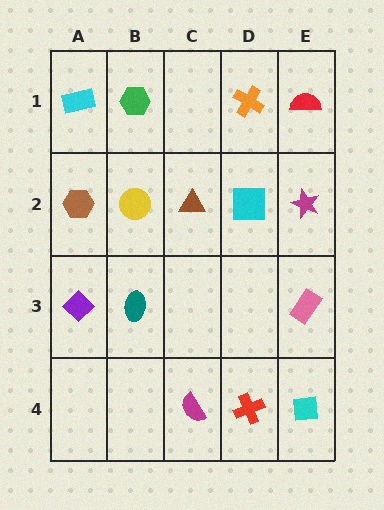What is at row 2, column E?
A magenta star.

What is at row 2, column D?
A cyan square.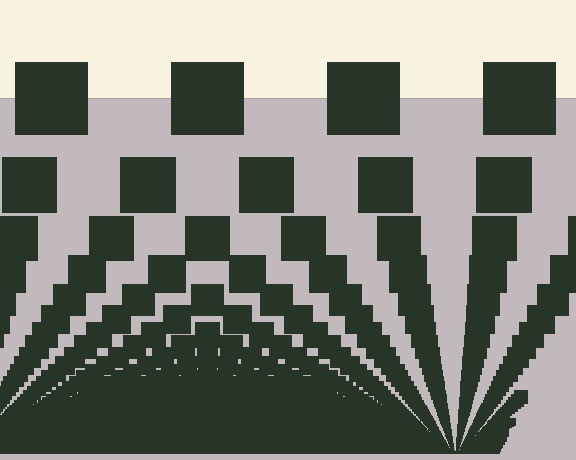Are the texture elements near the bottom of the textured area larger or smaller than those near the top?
Smaller. The gradient is inverted — elements near the bottom are smaller and denser.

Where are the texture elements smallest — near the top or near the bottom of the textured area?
Near the bottom.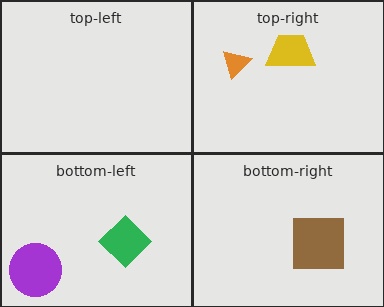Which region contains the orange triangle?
The top-right region.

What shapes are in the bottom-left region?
The green diamond, the purple circle.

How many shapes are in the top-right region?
2.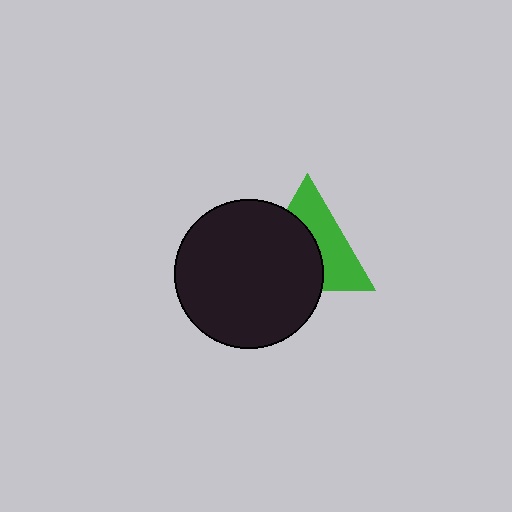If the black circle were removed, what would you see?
You would see the complete green triangle.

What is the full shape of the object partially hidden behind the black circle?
The partially hidden object is a green triangle.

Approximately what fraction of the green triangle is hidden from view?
Roughly 53% of the green triangle is hidden behind the black circle.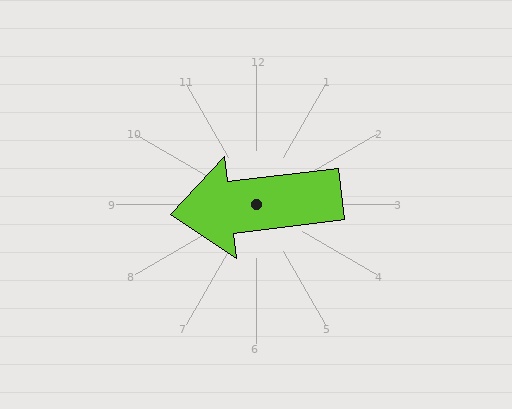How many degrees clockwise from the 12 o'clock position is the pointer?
Approximately 263 degrees.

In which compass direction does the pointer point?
West.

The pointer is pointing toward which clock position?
Roughly 9 o'clock.